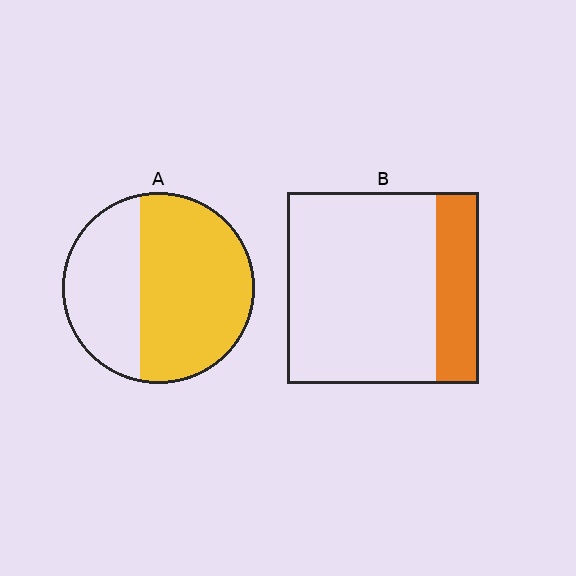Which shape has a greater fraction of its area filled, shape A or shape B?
Shape A.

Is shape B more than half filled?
No.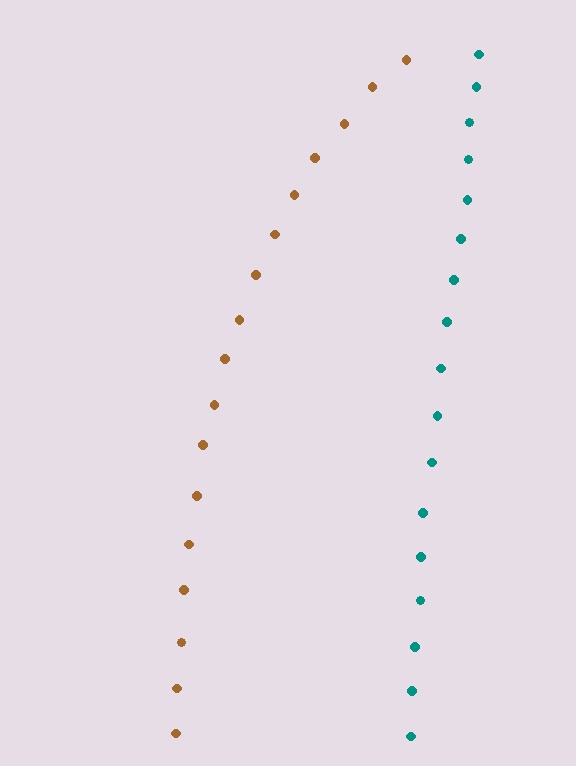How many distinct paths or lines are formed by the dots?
There are 2 distinct paths.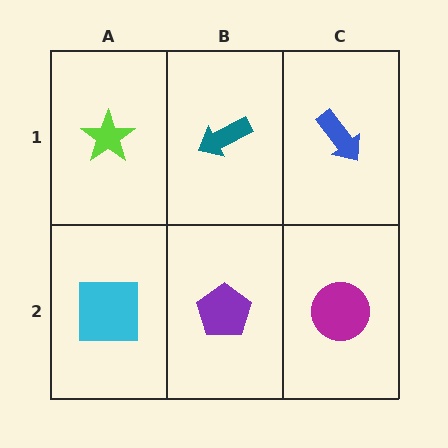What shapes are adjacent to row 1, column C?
A magenta circle (row 2, column C), a teal arrow (row 1, column B).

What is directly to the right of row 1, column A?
A teal arrow.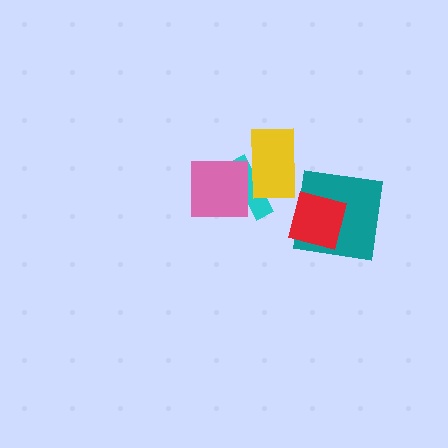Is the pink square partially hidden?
No, no other shape covers it.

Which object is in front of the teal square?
The red square is in front of the teal square.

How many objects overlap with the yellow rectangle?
1 object overlaps with the yellow rectangle.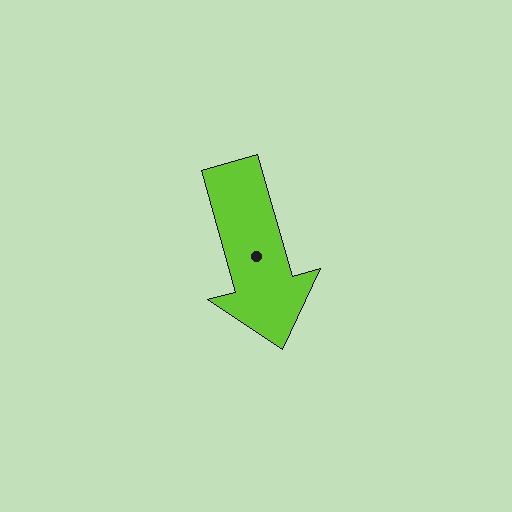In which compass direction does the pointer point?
South.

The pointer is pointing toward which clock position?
Roughly 5 o'clock.